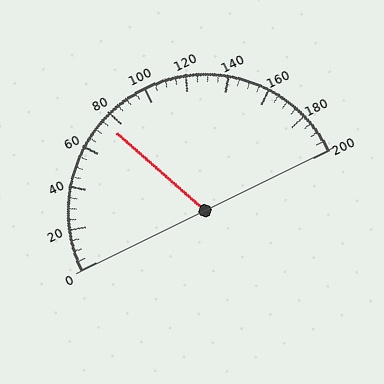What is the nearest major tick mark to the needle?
The nearest major tick mark is 80.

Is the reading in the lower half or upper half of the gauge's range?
The reading is in the lower half of the range (0 to 200).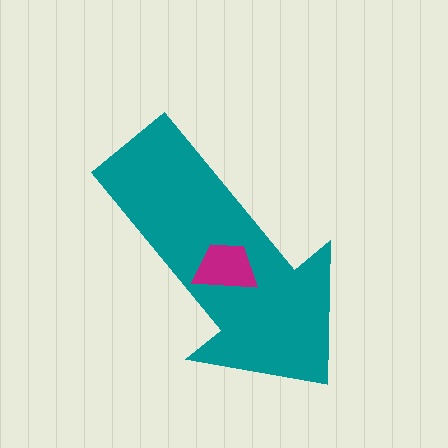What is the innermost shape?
The magenta trapezoid.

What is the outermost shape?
The teal arrow.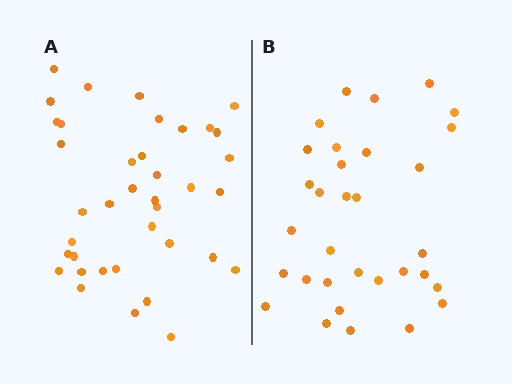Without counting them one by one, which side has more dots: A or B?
Region A (the left region) has more dots.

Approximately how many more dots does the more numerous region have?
Region A has about 6 more dots than region B.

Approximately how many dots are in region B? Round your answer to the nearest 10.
About 30 dots. (The exact count is 32, which rounds to 30.)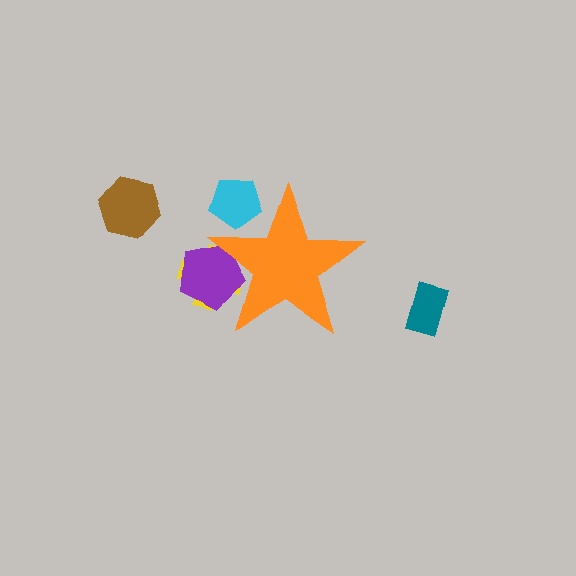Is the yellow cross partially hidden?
Yes, the yellow cross is partially hidden behind the orange star.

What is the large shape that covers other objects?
An orange star.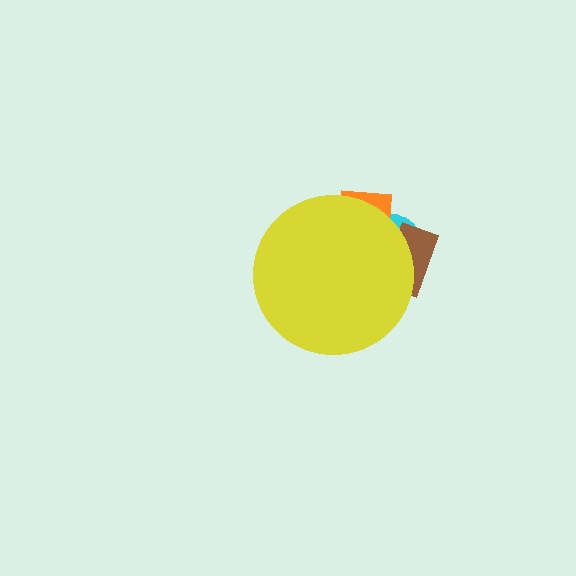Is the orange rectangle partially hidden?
Yes, the orange rectangle is partially hidden behind the yellow circle.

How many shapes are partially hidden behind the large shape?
3 shapes are partially hidden.